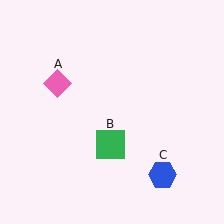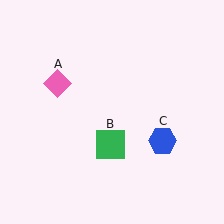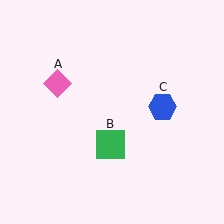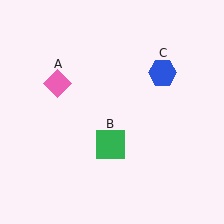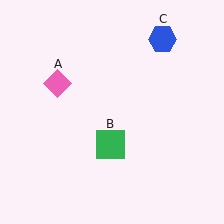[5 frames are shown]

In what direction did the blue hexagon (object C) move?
The blue hexagon (object C) moved up.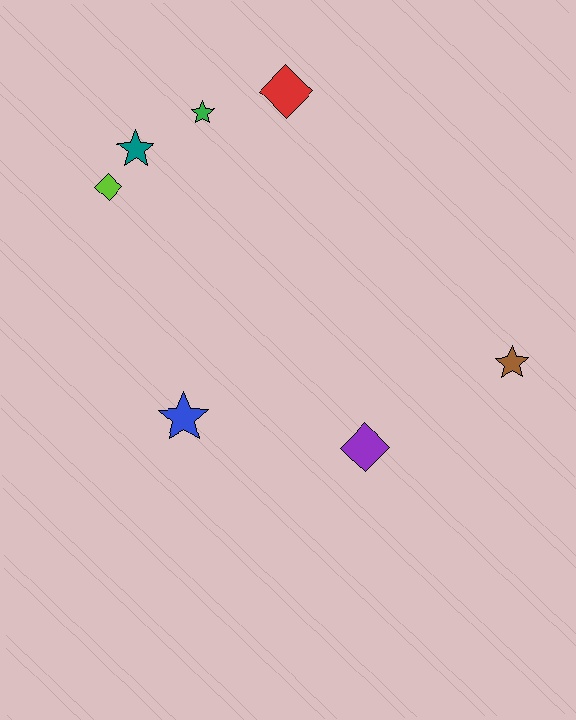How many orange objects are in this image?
There are no orange objects.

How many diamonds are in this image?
There are 3 diamonds.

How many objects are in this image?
There are 7 objects.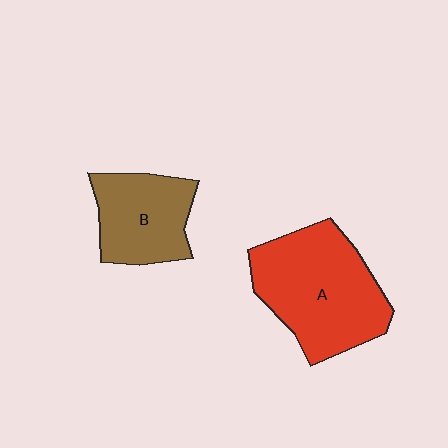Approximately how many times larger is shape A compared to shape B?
Approximately 1.6 times.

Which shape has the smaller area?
Shape B (brown).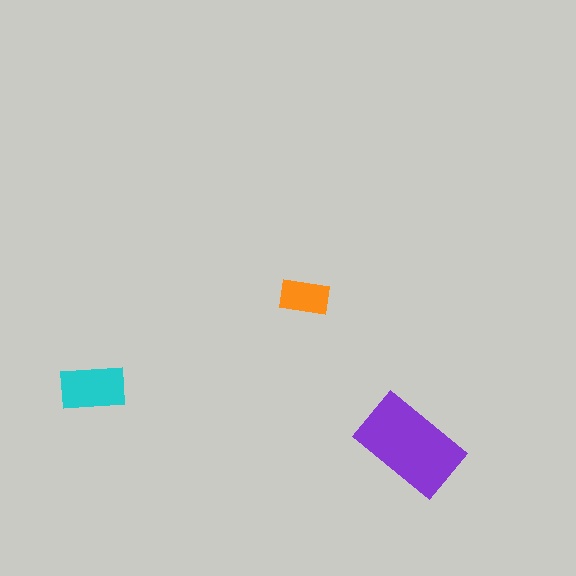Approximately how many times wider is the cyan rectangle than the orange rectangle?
About 1.5 times wider.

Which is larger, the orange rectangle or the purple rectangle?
The purple one.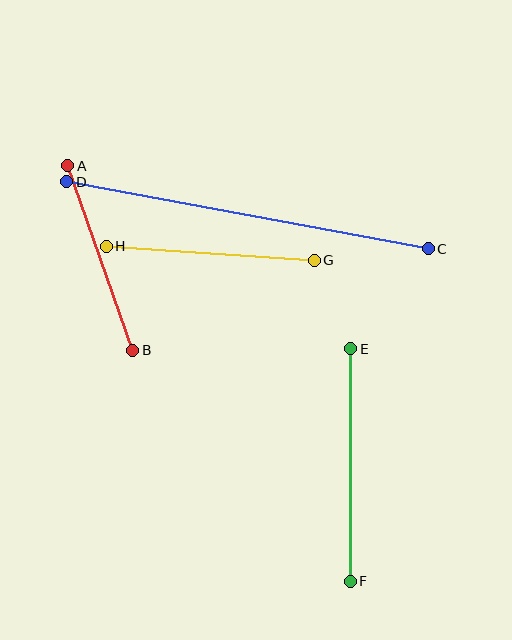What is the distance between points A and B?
The distance is approximately 196 pixels.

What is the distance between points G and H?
The distance is approximately 208 pixels.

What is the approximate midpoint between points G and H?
The midpoint is at approximately (210, 253) pixels.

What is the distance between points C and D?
The distance is approximately 367 pixels.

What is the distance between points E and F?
The distance is approximately 233 pixels.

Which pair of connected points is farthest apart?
Points C and D are farthest apart.